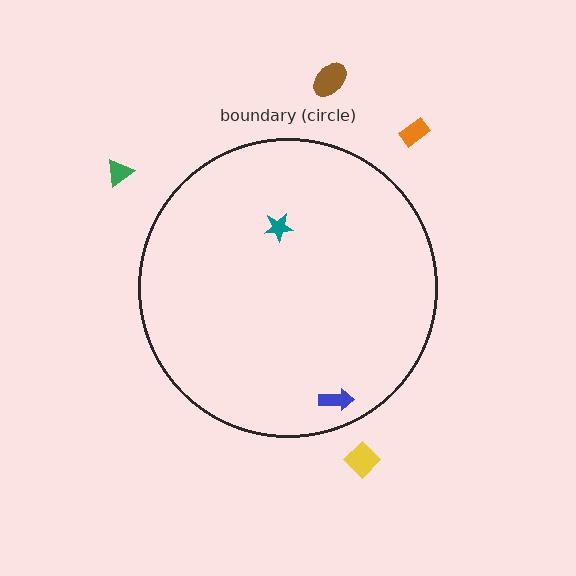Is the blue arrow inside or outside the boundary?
Inside.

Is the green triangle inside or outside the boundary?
Outside.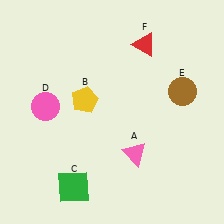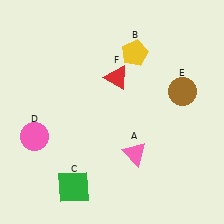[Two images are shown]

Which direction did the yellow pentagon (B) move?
The yellow pentagon (B) moved right.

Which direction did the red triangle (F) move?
The red triangle (F) moved down.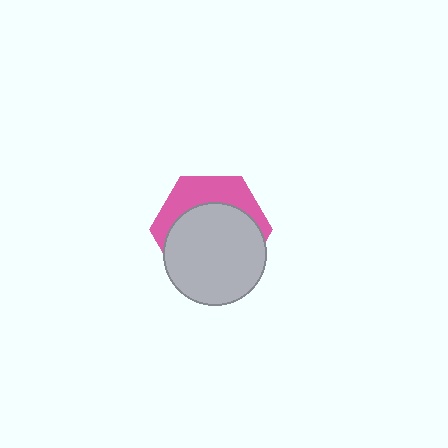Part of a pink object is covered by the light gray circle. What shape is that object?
It is a hexagon.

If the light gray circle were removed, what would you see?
You would see the complete pink hexagon.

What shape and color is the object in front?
The object in front is a light gray circle.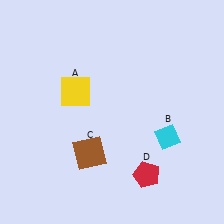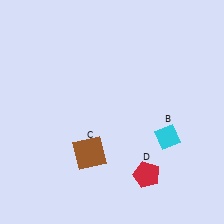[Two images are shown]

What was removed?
The yellow square (A) was removed in Image 2.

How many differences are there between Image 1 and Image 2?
There is 1 difference between the two images.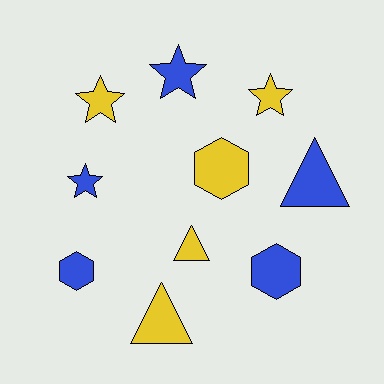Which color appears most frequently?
Blue, with 5 objects.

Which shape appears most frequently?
Star, with 4 objects.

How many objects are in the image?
There are 10 objects.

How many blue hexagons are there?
There are 2 blue hexagons.